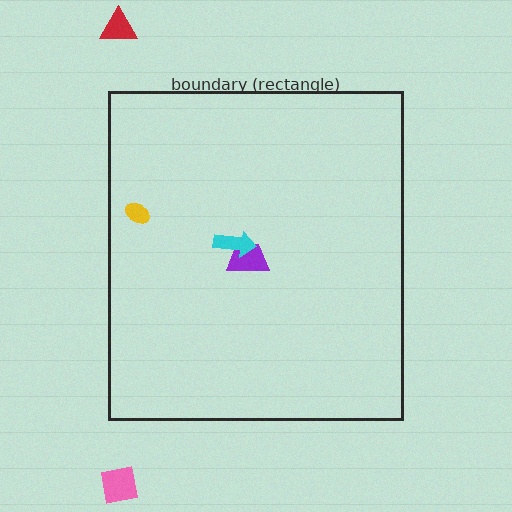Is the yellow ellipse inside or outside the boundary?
Inside.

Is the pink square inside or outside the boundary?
Outside.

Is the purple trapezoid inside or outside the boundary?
Inside.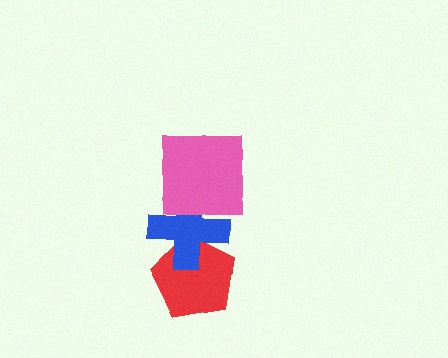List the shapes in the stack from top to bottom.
From top to bottom: the pink square, the blue cross, the red pentagon.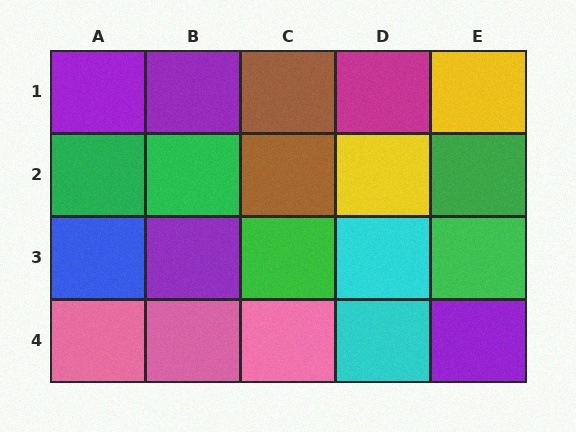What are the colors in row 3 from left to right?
Blue, purple, green, cyan, green.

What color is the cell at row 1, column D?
Magenta.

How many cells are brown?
2 cells are brown.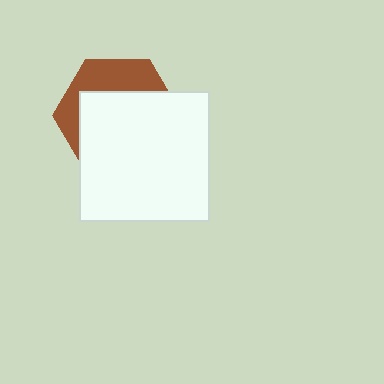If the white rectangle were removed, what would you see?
You would see the complete brown hexagon.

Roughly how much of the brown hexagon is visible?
A small part of it is visible (roughly 35%).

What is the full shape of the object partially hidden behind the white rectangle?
The partially hidden object is a brown hexagon.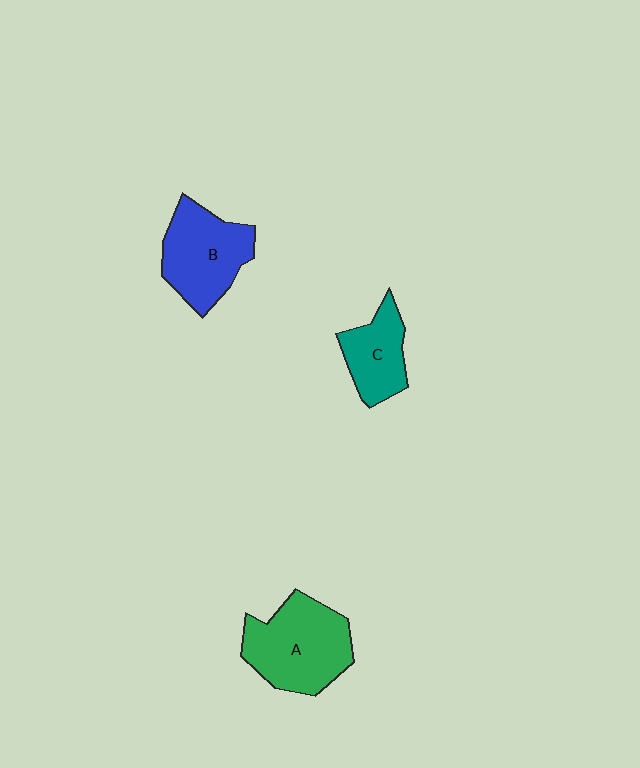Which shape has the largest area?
Shape A (green).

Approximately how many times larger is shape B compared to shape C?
Approximately 1.5 times.